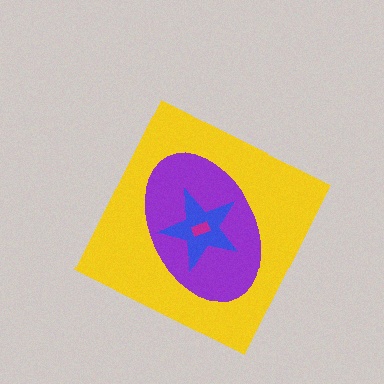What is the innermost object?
The magenta rectangle.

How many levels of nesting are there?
4.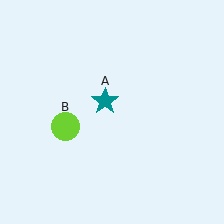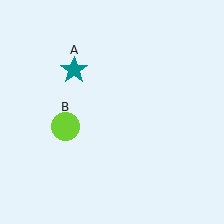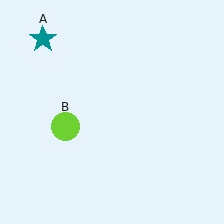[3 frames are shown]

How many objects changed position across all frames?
1 object changed position: teal star (object A).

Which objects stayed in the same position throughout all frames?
Lime circle (object B) remained stationary.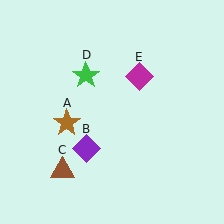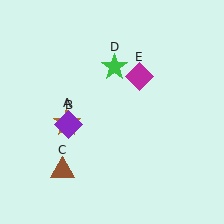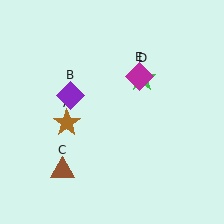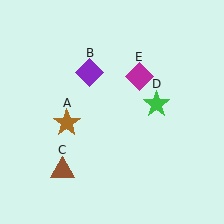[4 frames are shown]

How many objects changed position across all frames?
2 objects changed position: purple diamond (object B), green star (object D).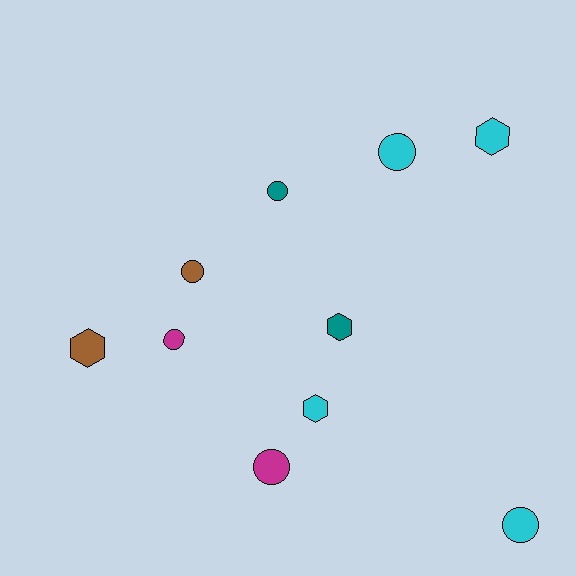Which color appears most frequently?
Cyan, with 4 objects.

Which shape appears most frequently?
Circle, with 6 objects.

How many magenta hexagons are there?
There are no magenta hexagons.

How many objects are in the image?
There are 10 objects.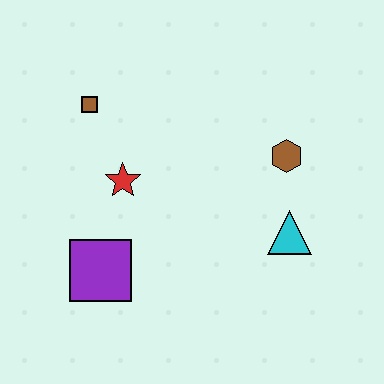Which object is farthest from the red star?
The cyan triangle is farthest from the red star.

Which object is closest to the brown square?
The red star is closest to the brown square.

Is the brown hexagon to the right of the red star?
Yes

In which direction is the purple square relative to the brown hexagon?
The purple square is to the left of the brown hexagon.